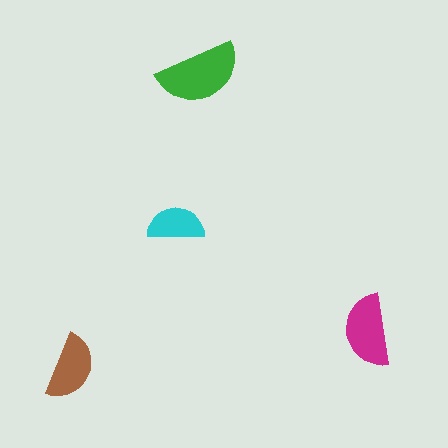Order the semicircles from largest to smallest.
the green one, the magenta one, the brown one, the cyan one.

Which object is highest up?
The green semicircle is topmost.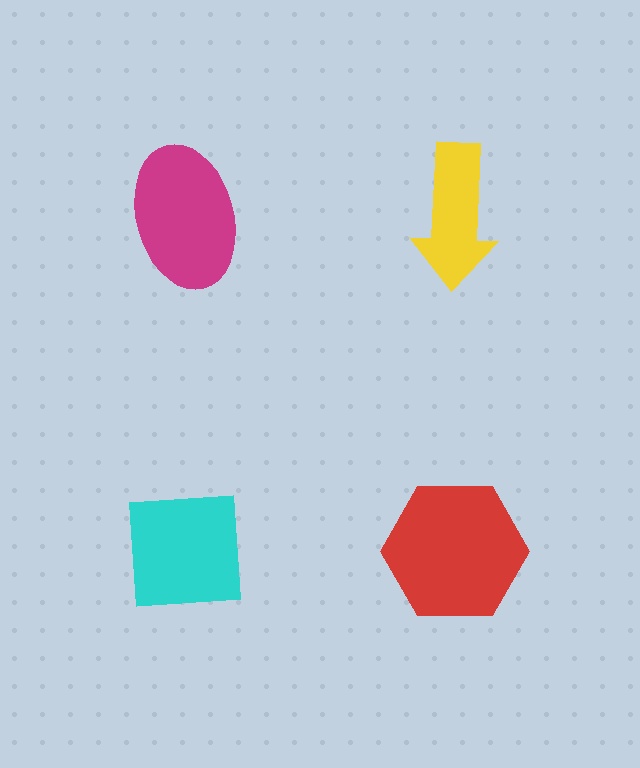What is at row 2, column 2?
A red hexagon.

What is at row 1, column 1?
A magenta ellipse.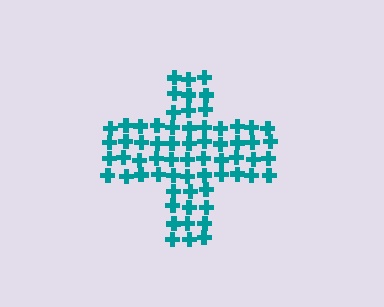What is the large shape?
The large shape is a cross.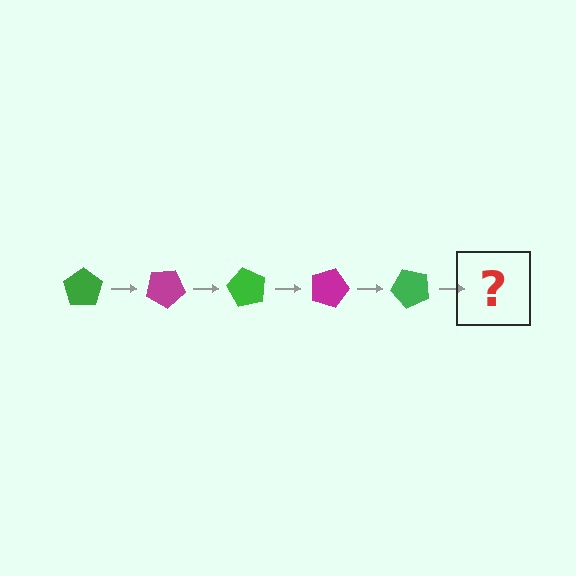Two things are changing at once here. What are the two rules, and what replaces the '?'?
The two rules are that it rotates 30 degrees each step and the color cycles through green and magenta. The '?' should be a magenta pentagon, rotated 150 degrees from the start.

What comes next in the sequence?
The next element should be a magenta pentagon, rotated 150 degrees from the start.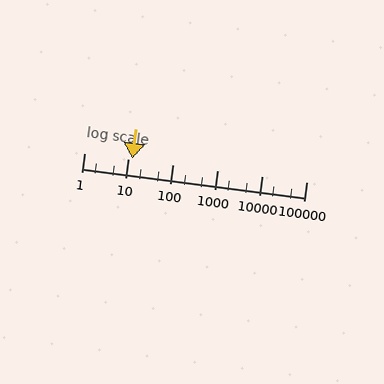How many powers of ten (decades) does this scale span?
The scale spans 5 decades, from 1 to 100000.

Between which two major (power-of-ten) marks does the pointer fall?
The pointer is between 10 and 100.